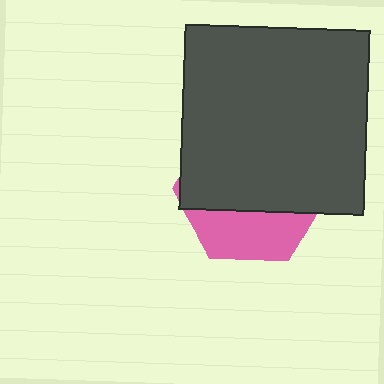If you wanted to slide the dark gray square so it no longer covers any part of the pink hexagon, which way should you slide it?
Slide it up — that is the most direct way to separate the two shapes.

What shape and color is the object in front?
The object in front is a dark gray square.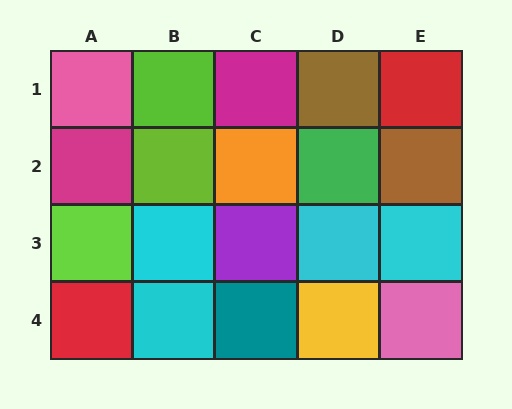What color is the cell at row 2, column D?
Green.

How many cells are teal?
1 cell is teal.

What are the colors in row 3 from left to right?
Lime, cyan, purple, cyan, cyan.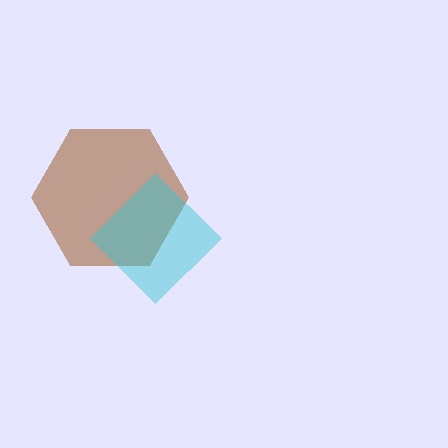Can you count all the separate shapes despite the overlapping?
Yes, there are 2 separate shapes.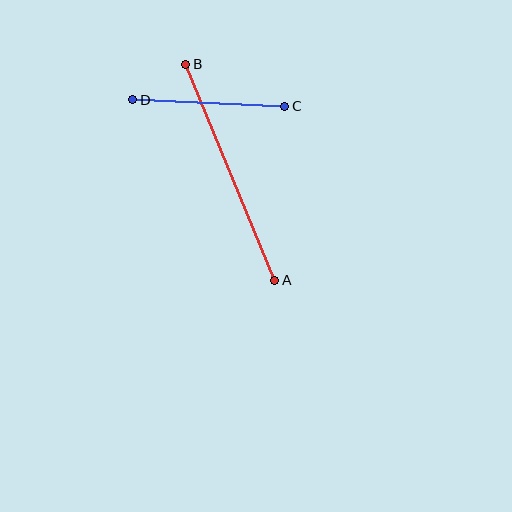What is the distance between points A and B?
The distance is approximately 234 pixels.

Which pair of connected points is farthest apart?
Points A and B are farthest apart.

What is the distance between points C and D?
The distance is approximately 152 pixels.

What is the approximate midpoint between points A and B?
The midpoint is at approximately (230, 172) pixels.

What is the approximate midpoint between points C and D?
The midpoint is at approximately (209, 103) pixels.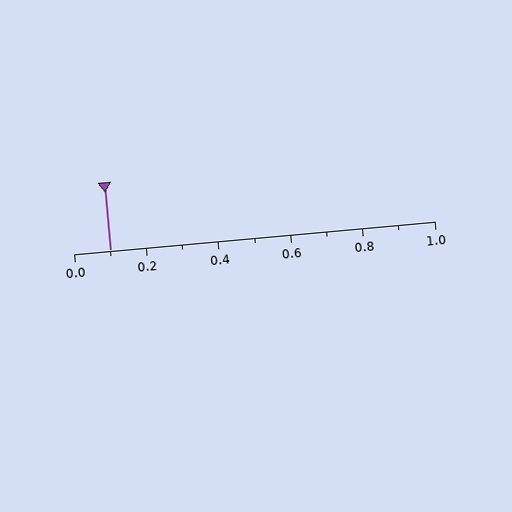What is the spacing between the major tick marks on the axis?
The major ticks are spaced 0.2 apart.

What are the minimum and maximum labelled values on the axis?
The axis runs from 0.0 to 1.0.